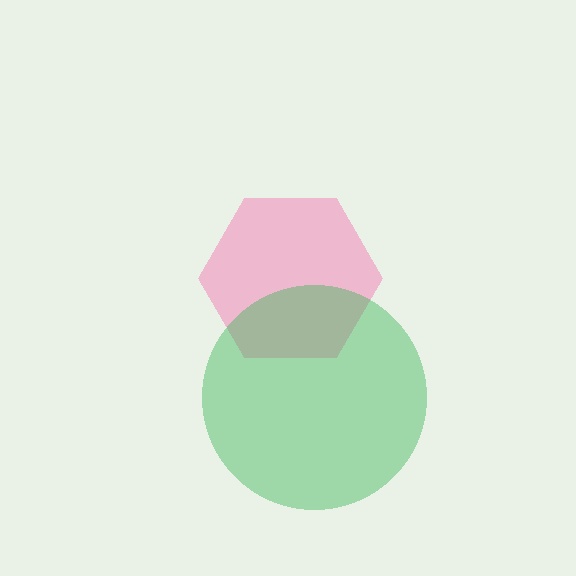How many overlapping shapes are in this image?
There are 2 overlapping shapes in the image.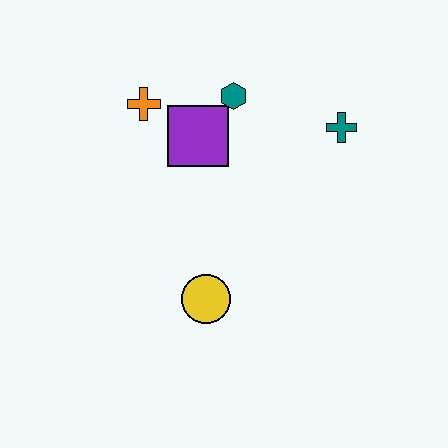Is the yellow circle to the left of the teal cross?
Yes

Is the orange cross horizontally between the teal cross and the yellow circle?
No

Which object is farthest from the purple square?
The yellow circle is farthest from the purple square.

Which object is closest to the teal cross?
The teal hexagon is closest to the teal cross.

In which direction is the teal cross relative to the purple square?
The teal cross is to the right of the purple square.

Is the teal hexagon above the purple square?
Yes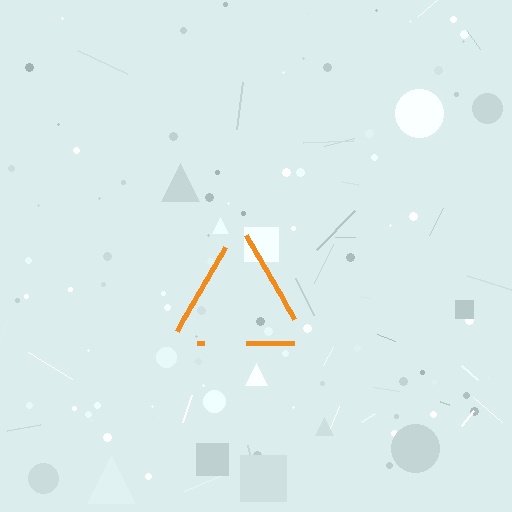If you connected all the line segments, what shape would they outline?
They would outline a triangle.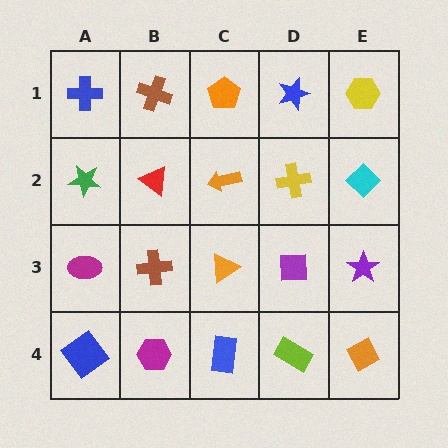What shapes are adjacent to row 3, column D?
A yellow cross (row 2, column D), a lime rectangle (row 4, column D), an orange triangle (row 3, column C), a purple star (row 3, column E).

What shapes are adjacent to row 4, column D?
A purple square (row 3, column D), a blue rectangle (row 4, column C), an orange diamond (row 4, column E).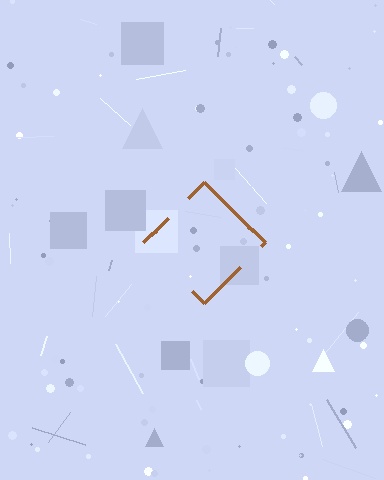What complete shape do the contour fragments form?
The contour fragments form a diamond.